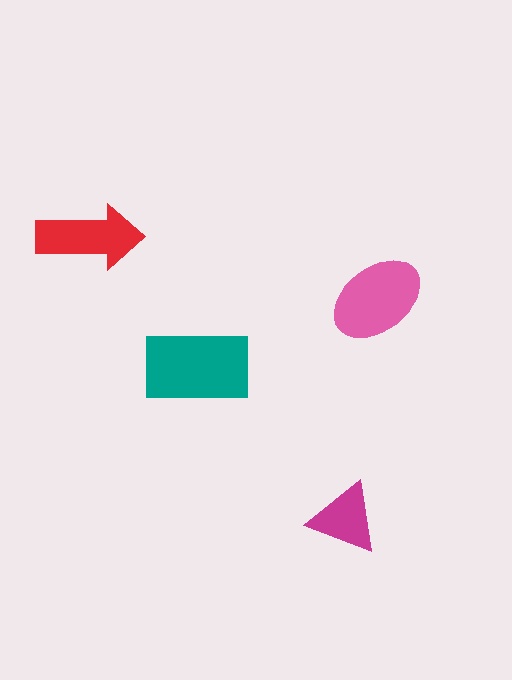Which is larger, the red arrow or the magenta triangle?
The red arrow.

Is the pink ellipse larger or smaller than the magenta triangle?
Larger.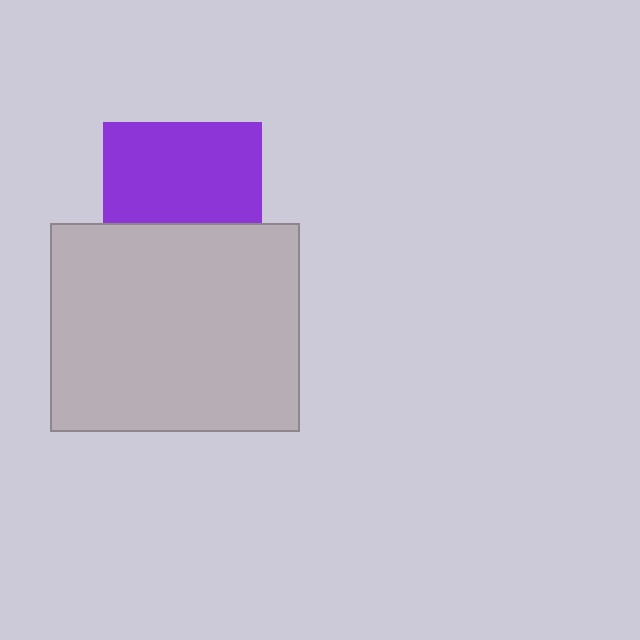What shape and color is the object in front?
The object in front is a light gray rectangle.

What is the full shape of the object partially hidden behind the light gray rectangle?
The partially hidden object is a purple square.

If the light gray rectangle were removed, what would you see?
You would see the complete purple square.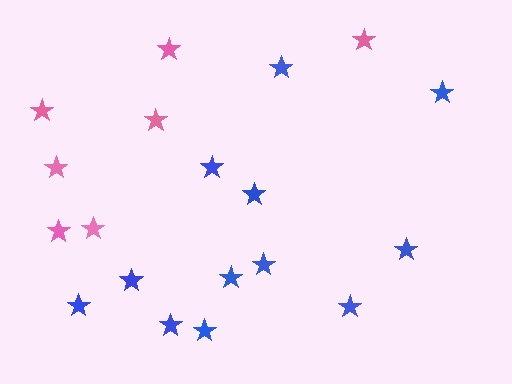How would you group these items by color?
There are 2 groups: one group of pink stars (7) and one group of blue stars (12).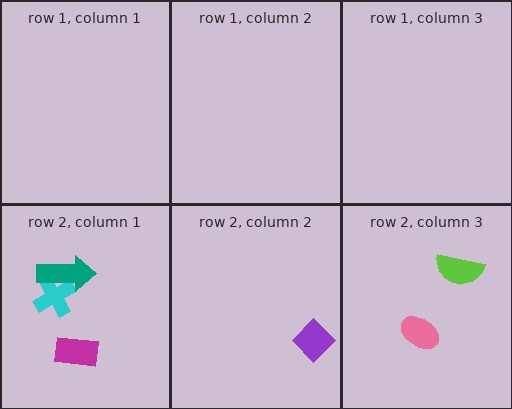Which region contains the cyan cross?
The row 2, column 1 region.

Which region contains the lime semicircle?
The row 2, column 3 region.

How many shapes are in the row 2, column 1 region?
3.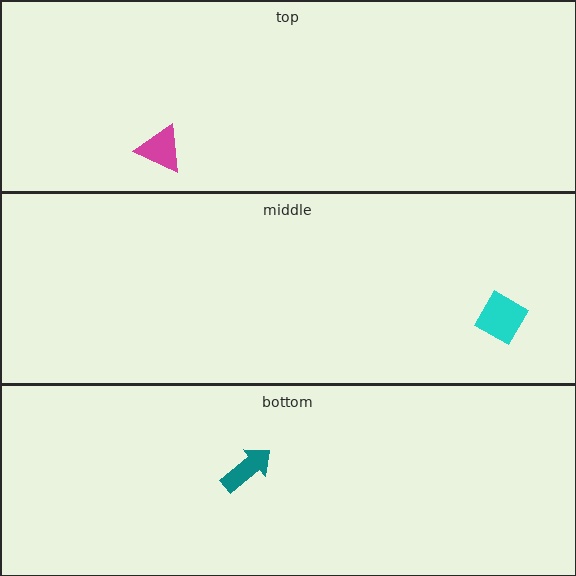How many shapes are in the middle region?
1.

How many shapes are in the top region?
1.